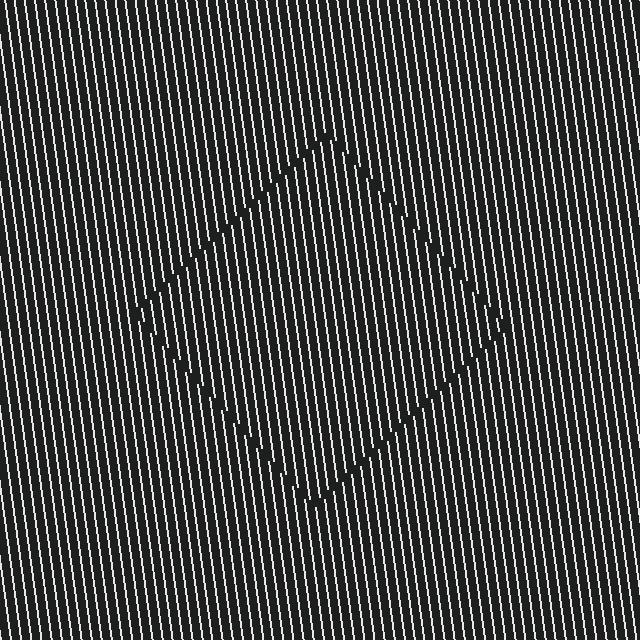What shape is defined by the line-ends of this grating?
An illusory square. The interior of the shape contains the same grating, shifted by half a period — the contour is defined by the phase discontinuity where line-ends from the inner and outer gratings abut.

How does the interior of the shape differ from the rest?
The interior of the shape contains the same grating, shifted by half a period — the contour is defined by the phase discontinuity where line-ends from the inner and outer gratings abut.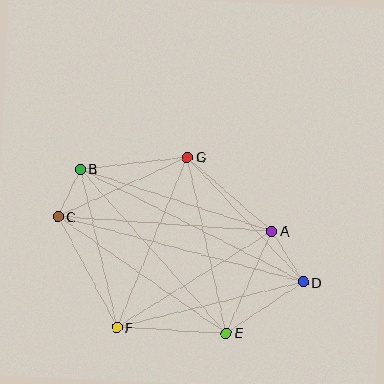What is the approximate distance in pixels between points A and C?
The distance between A and C is approximately 215 pixels.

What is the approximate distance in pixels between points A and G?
The distance between A and G is approximately 113 pixels.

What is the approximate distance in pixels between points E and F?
The distance between E and F is approximately 109 pixels.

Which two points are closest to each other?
Points B and C are closest to each other.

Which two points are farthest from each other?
Points C and D are farthest from each other.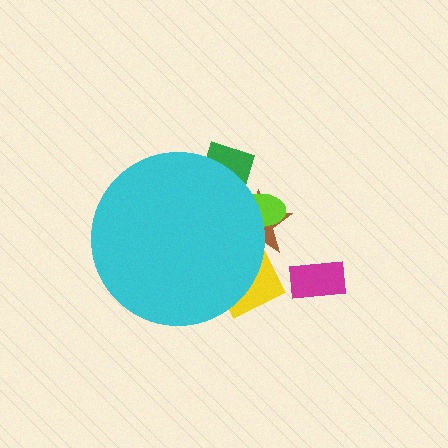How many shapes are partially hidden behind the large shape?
4 shapes are partially hidden.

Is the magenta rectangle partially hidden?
No, the magenta rectangle is fully visible.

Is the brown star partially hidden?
Yes, the brown star is partially hidden behind the cyan circle.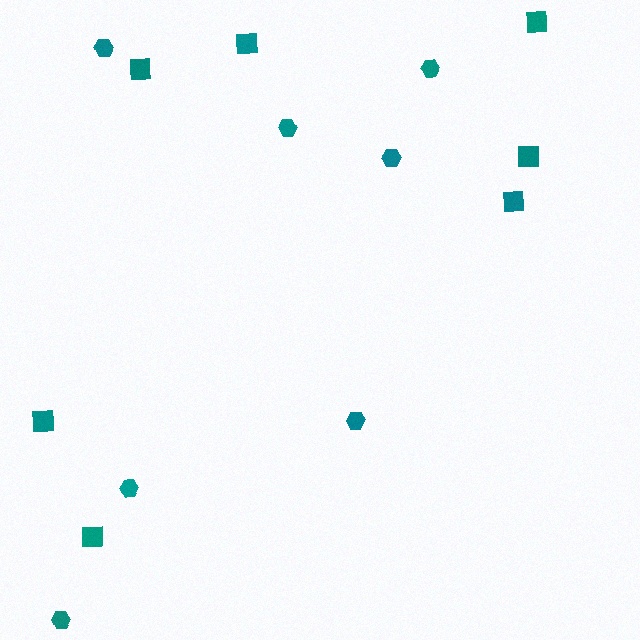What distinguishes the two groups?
There are 2 groups: one group of squares (7) and one group of hexagons (7).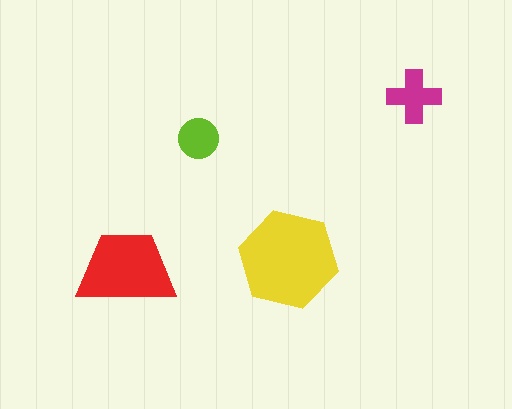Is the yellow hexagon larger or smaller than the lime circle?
Larger.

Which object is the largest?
The yellow hexagon.